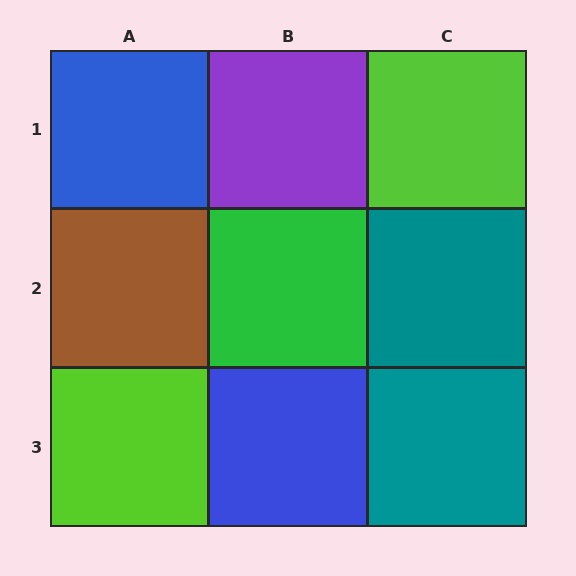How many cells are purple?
1 cell is purple.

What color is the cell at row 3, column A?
Lime.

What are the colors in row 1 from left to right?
Blue, purple, lime.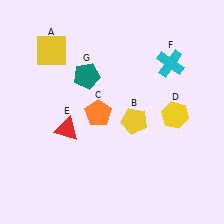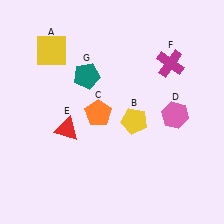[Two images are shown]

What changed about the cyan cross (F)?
In Image 1, F is cyan. In Image 2, it changed to magenta.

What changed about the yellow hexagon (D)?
In Image 1, D is yellow. In Image 2, it changed to pink.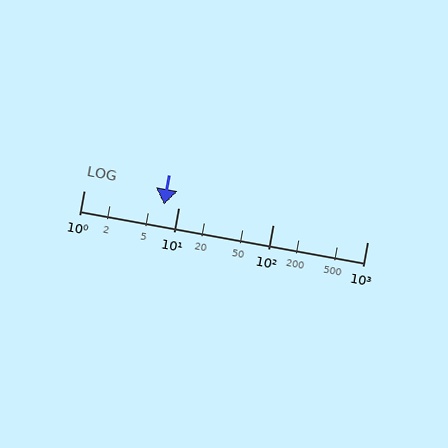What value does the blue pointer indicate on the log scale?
The pointer indicates approximately 7.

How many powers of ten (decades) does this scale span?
The scale spans 3 decades, from 1 to 1000.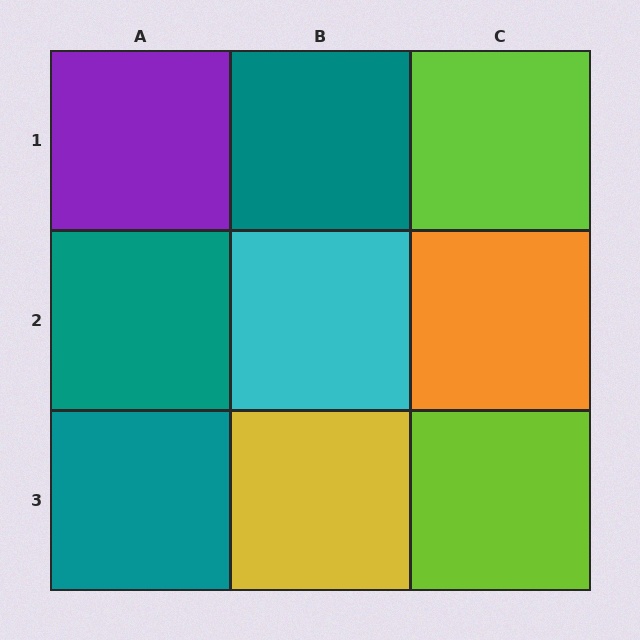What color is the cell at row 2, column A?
Teal.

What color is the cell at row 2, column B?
Cyan.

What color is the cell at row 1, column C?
Lime.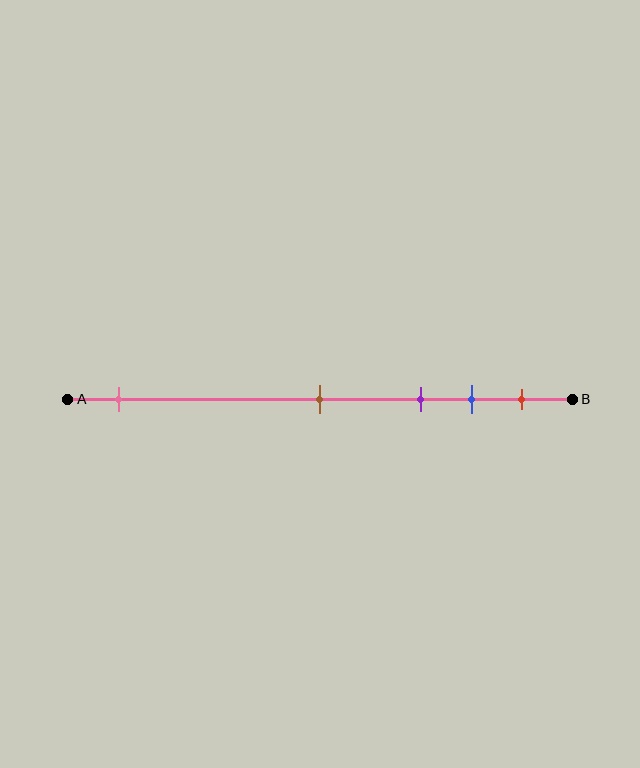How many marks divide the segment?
There are 5 marks dividing the segment.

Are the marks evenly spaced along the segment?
No, the marks are not evenly spaced.